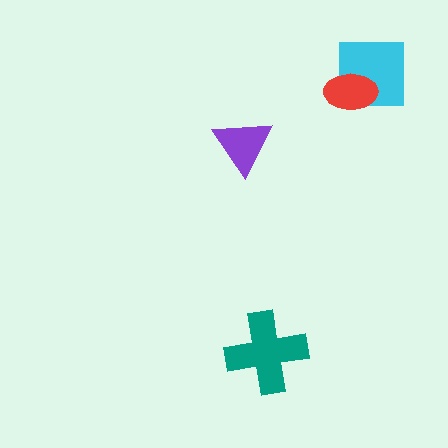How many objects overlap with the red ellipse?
1 object overlaps with the red ellipse.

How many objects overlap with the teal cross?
0 objects overlap with the teal cross.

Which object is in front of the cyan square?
The red ellipse is in front of the cyan square.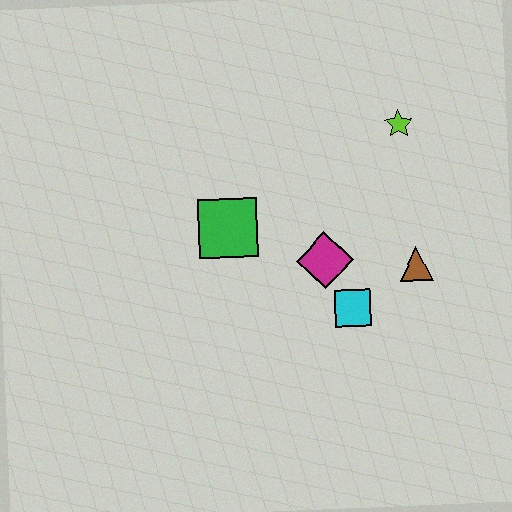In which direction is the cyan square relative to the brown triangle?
The cyan square is to the left of the brown triangle.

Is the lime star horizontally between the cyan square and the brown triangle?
Yes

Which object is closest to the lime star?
The brown triangle is closest to the lime star.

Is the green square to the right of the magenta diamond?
No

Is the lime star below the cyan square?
No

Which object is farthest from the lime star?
The green square is farthest from the lime star.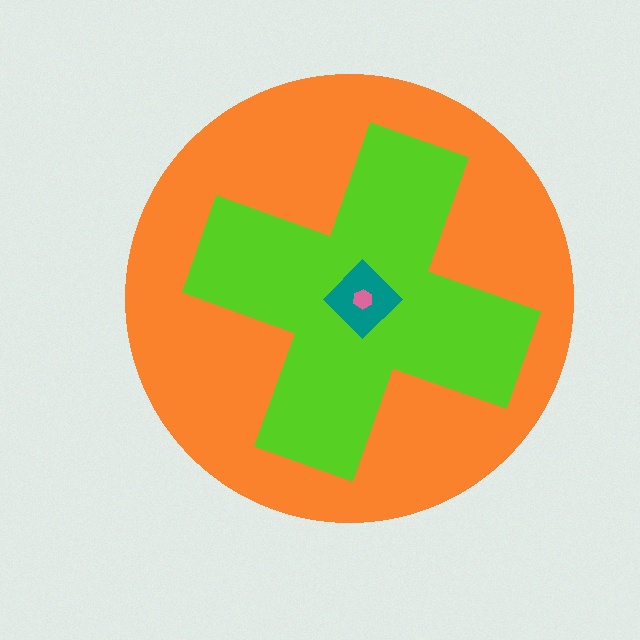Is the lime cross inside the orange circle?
Yes.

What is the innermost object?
The pink hexagon.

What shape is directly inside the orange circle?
The lime cross.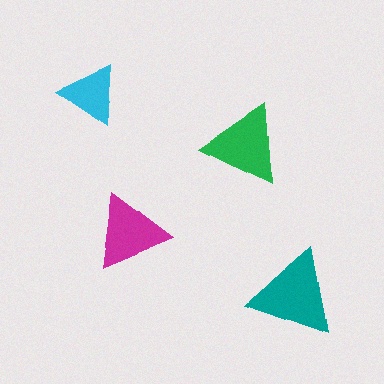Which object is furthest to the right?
The teal triangle is rightmost.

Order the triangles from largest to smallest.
the teal one, the green one, the magenta one, the cyan one.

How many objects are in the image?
There are 4 objects in the image.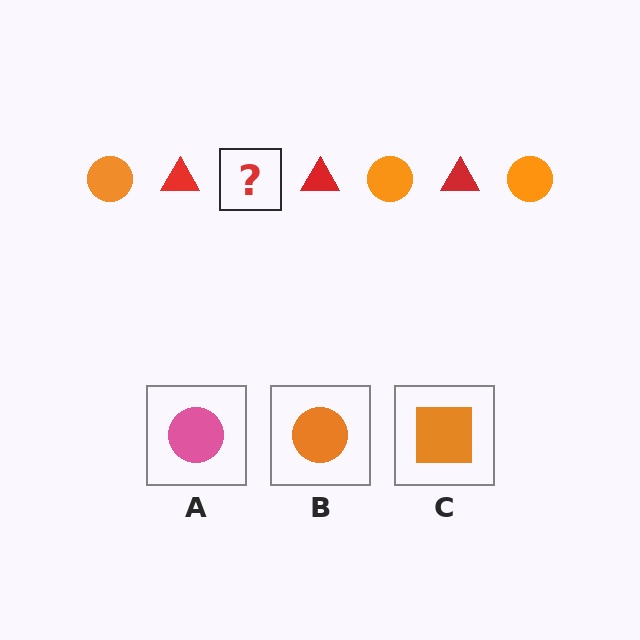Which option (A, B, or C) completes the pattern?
B.